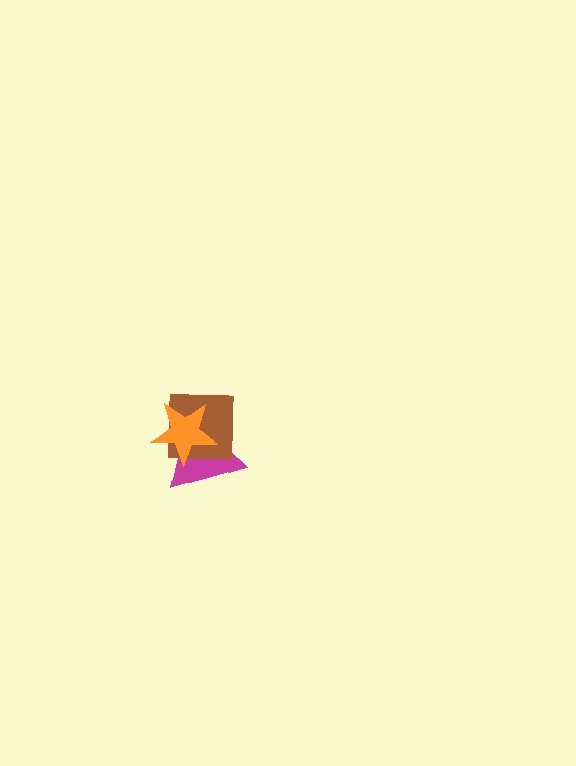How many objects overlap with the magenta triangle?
2 objects overlap with the magenta triangle.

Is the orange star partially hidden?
No, no other shape covers it.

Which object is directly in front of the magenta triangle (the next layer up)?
The brown square is directly in front of the magenta triangle.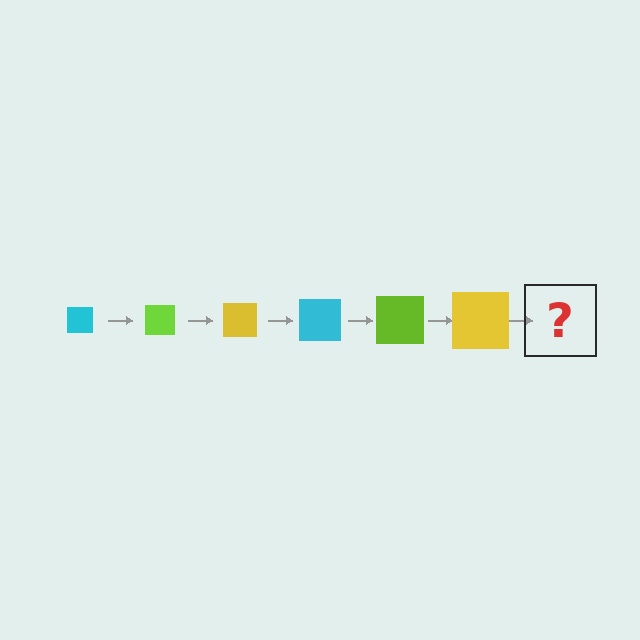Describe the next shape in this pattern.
It should be a cyan square, larger than the previous one.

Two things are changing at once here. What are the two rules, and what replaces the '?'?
The two rules are that the square grows larger each step and the color cycles through cyan, lime, and yellow. The '?' should be a cyan square, larger than the previous one.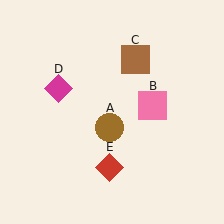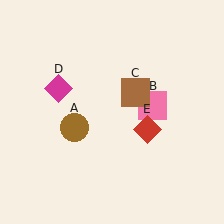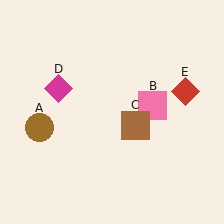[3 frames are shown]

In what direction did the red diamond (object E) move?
The red diamond (object E) moved up and to the right.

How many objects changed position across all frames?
3 objects changed position: brown circle (object A), brown square (object C), red diamond (object E).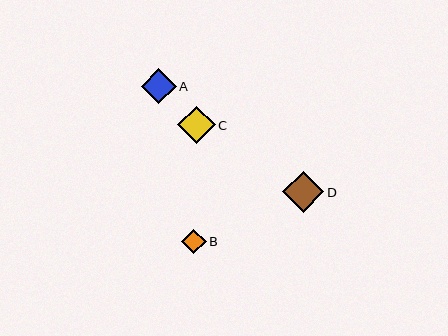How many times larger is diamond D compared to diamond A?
Diamond D is approximately 1.2 times the size of diamond A.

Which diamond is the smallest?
Diamond B is the smallest with a size of approximately 24 pixels.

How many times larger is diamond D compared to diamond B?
Diamond D is approximately 1.7 times the size of diamond B.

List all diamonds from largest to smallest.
From largest to smallest: D, C, A, B.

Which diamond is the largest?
Diamond D is the largest with a size of approximately 41 pixels.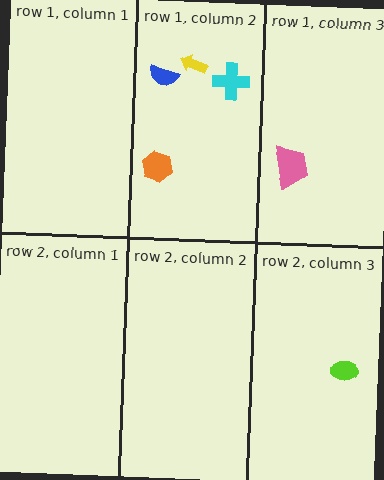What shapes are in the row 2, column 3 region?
The lime ellipse.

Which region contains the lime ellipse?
The row 2, column 3 region.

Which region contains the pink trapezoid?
The row 1, column 3 region.